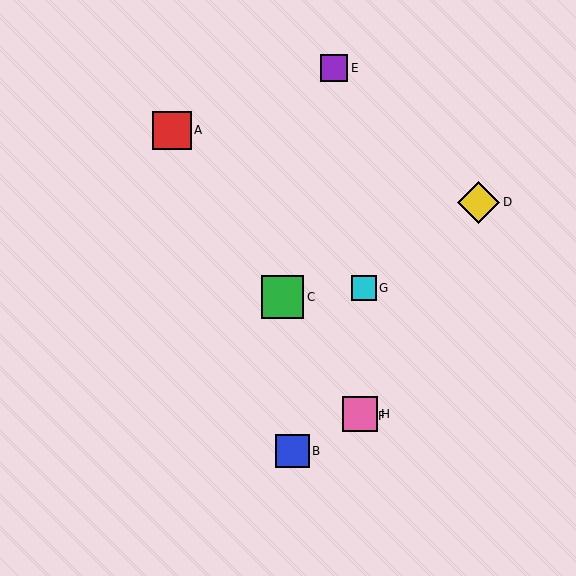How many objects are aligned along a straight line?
4 objects (A, C, F, H) are aligned along a straight line.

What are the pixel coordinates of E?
Object E is at (334, 68).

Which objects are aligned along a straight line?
Objects A, C, F, H are aligned along a straight line.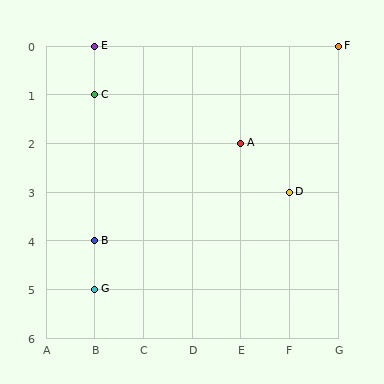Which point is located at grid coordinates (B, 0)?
Point E is at (B, 0).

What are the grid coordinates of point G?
Point G is at grid coordinates (B, 5).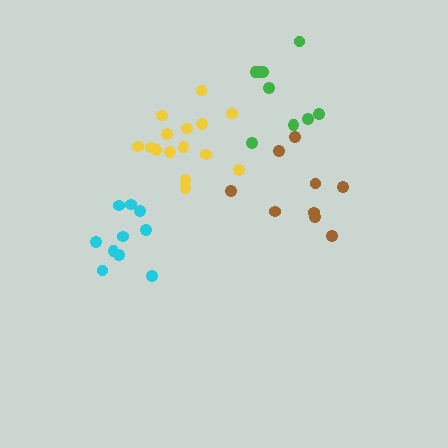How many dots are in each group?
Group 1: 9 dots, Group 2: 10 dots, Group 3: 15 dots, Group 4: 9 dots (43 total).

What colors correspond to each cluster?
The clusters are colored: brown, cyan, yellow, green.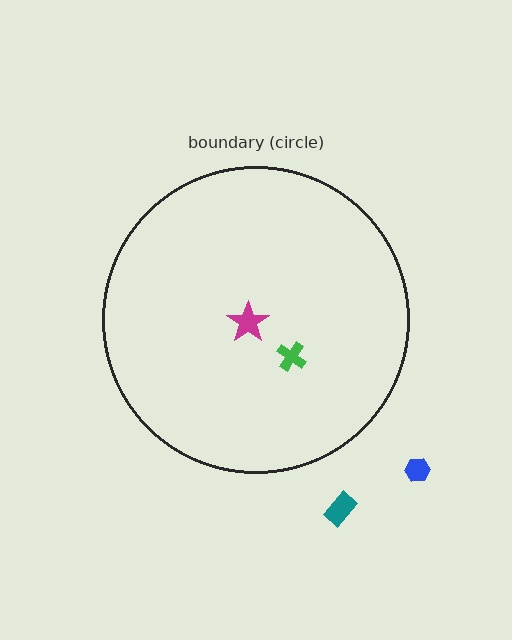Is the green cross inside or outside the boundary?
Inside.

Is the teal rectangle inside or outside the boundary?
Outside.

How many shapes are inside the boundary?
2 inside, 2 outside.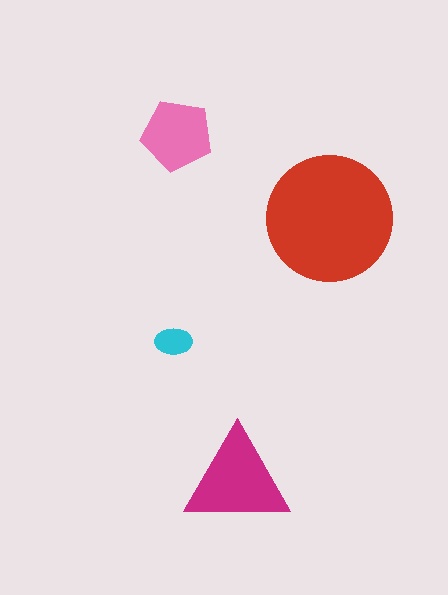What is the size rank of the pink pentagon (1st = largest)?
3rd.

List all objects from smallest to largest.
The cyan ellipse, the pink pentagon, the magenta triangle, the red circle.